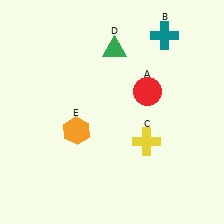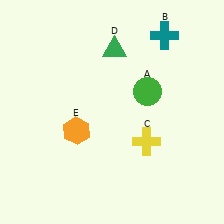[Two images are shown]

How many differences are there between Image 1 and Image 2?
There is 1 difference between the two images.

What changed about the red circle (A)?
In Image 1, A is red. In Image 2, it changed to green.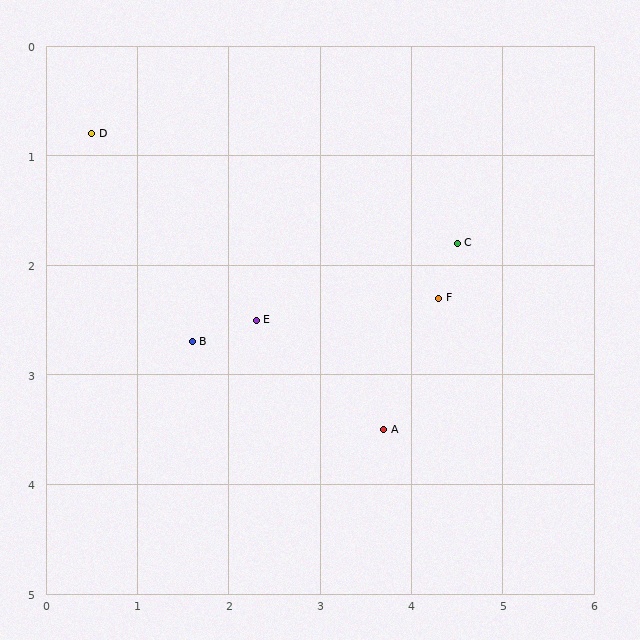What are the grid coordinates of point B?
Point B is at approximately (1.6, 2.7).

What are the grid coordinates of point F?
Point F is at approximately (4.3, 2.3).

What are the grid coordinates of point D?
Point D is at approximately (0.5, 0.8).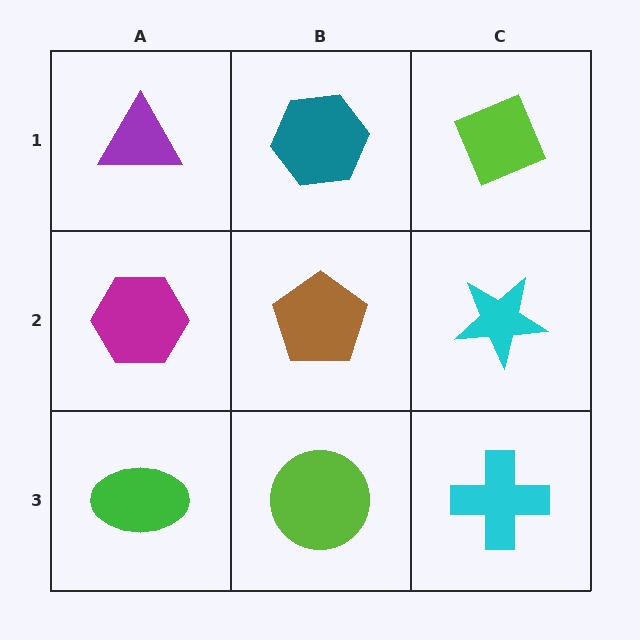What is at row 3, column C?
A cyan cross.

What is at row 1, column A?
A purple triangle.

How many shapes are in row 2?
3 shapes.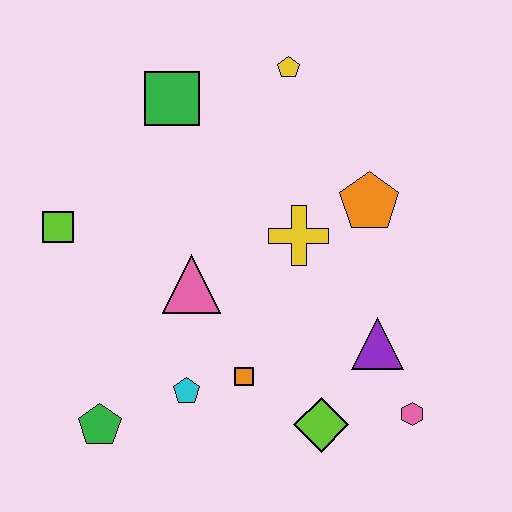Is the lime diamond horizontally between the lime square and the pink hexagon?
Yes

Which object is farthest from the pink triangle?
The pink hexagon is farthest from the pink triangle.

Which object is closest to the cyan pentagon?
The orange square is closest to the cyan pentagon.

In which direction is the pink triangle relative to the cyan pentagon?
The pink triangle is above the cyan pentagon.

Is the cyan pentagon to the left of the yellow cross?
Yes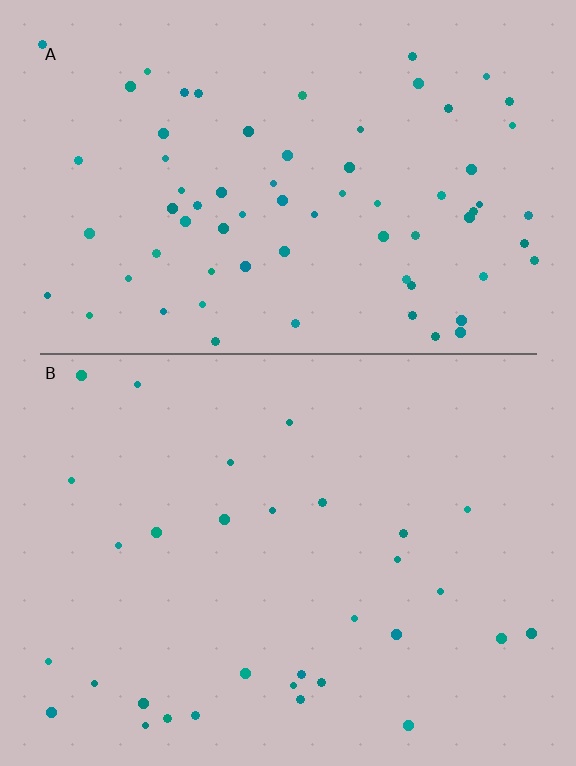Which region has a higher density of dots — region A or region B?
A (the top).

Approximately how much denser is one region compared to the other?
Approximately 2.3× — region A over region B.